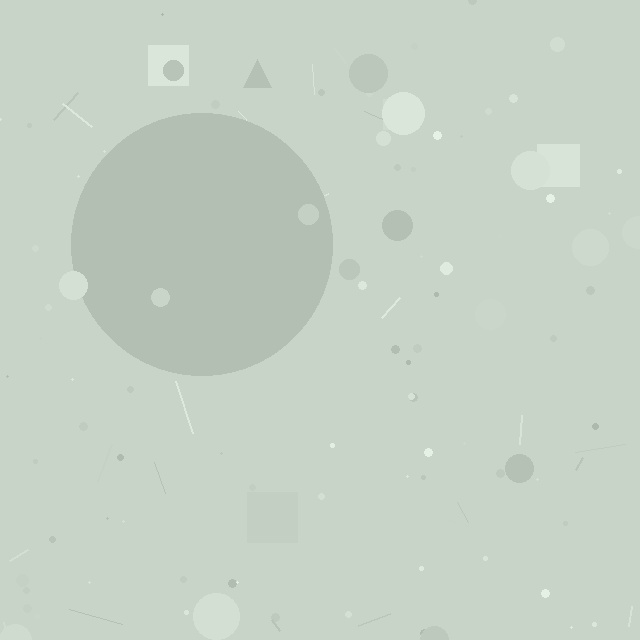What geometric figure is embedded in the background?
A circle is embedded in the background.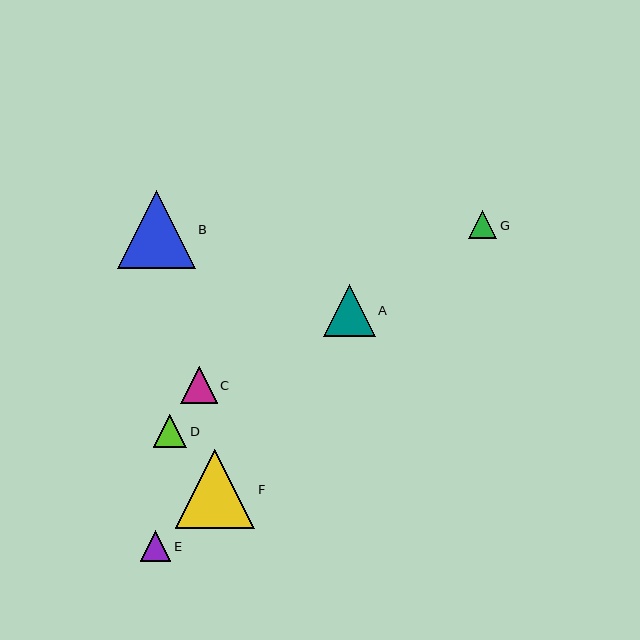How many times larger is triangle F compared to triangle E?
Triangle F is approximately 2.6 times the size of triangle E.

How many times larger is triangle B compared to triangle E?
Triangle B is approximately 2.6 times the size of triangle E.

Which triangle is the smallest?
Triangle G is the smallest with a size of approximately 28 pixels.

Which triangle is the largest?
Triangle F is the largest with a size of approximately 79 pixels.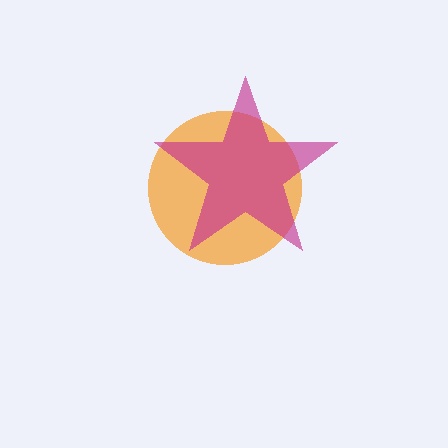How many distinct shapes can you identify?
There are 2 distinct shapes: an orange circle, a magenta star.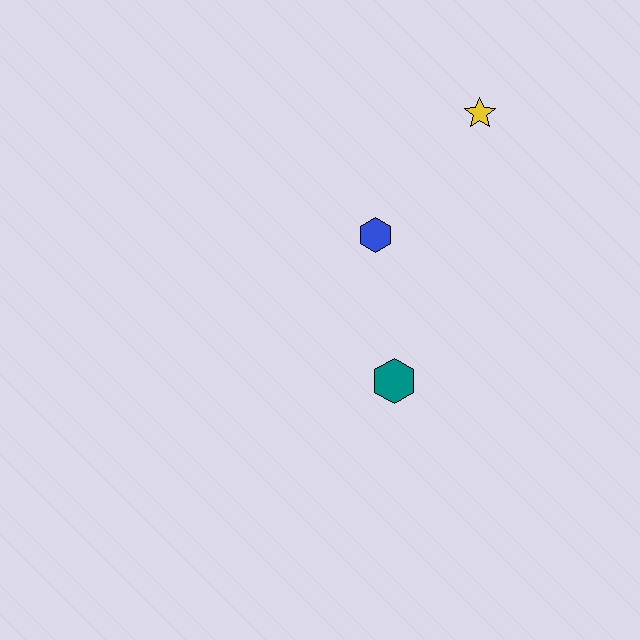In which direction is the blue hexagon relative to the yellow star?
The blue hexagon is below the yellow star.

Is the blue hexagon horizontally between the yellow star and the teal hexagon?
No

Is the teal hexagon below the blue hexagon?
Yes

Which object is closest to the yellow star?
The blue hexagon is closest to the yellow star.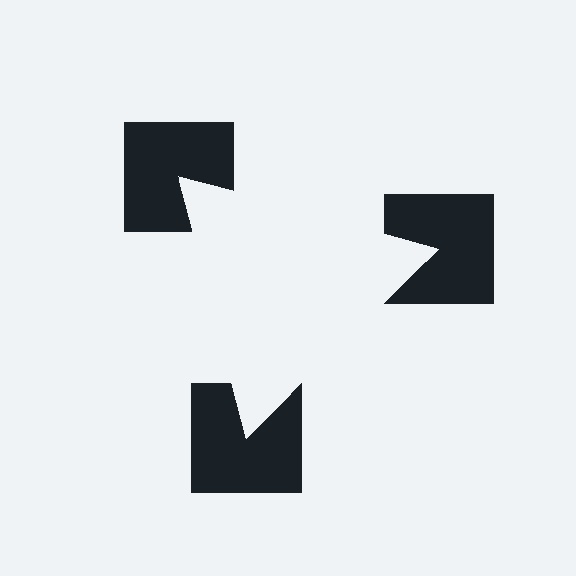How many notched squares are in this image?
There are 3 — one at each vertex of the illusory triangle.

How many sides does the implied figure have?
3 sides.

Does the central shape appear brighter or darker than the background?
It typically appears slightly brighter than the background, even though no actual brightness change is drawn.